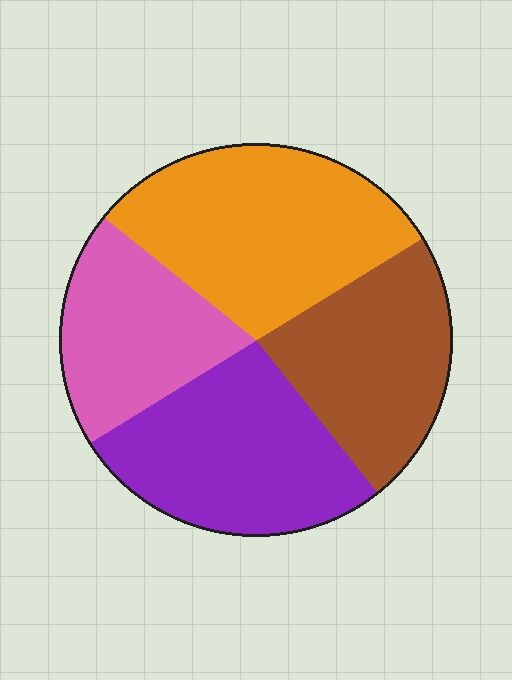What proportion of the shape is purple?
Purple takes up about one quarter (1/4) of the shape.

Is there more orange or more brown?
Orange.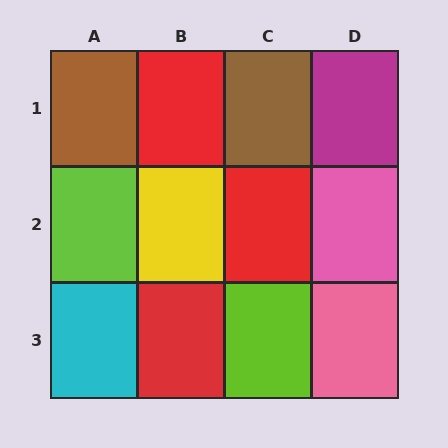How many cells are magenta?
1 cell is magenta.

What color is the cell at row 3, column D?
Pink.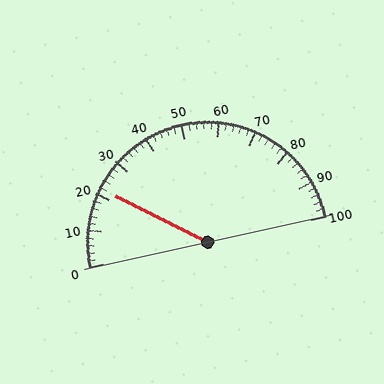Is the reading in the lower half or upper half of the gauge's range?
The reading is in the lower half of the range (0 to 100).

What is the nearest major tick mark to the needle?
The nearest major tick mark is 20.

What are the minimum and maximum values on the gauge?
The gauge ranges from 0 to 100.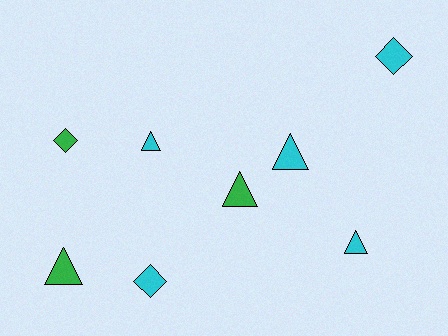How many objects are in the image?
There are 8 objects.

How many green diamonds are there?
There is 1 green diamond.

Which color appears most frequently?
Cyan, with 5 objects.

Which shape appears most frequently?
Triangle, with 5 objects.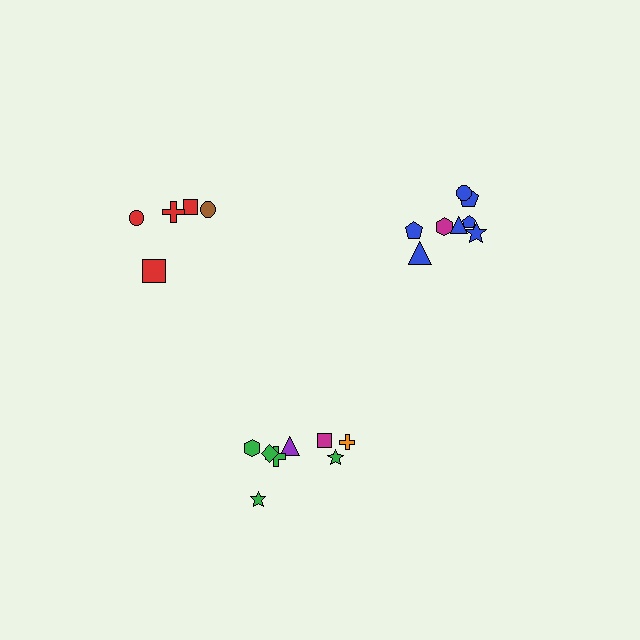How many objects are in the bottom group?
There are 8 objects.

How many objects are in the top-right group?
There are 8 objects.